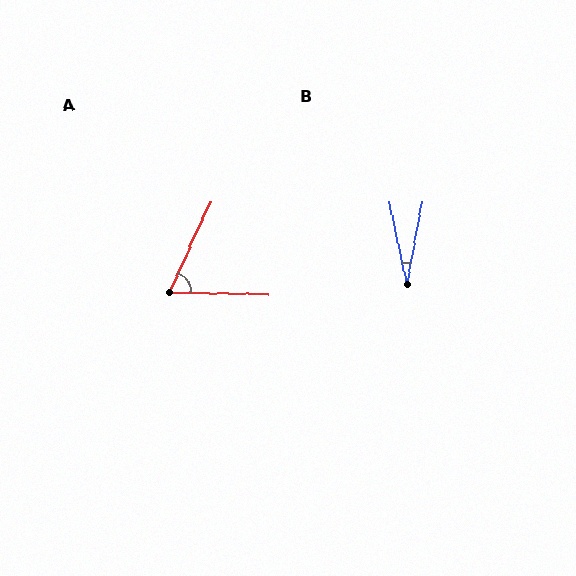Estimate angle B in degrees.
Approximately 23 degrees.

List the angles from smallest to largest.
B (23°), A (67°).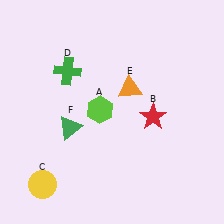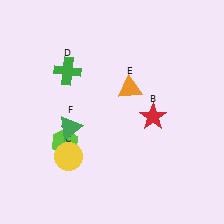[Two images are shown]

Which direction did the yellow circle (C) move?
The yellow circle (C) moved up.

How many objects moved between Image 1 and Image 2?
2 objects moved between the two images.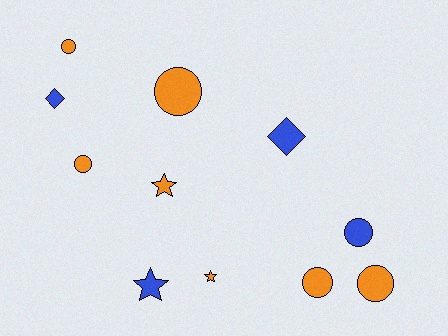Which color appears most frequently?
Orange, with 7 objects.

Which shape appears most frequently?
Circle, with 6 objects.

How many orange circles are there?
There are 5 orange circles.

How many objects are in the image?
There are 11 objects.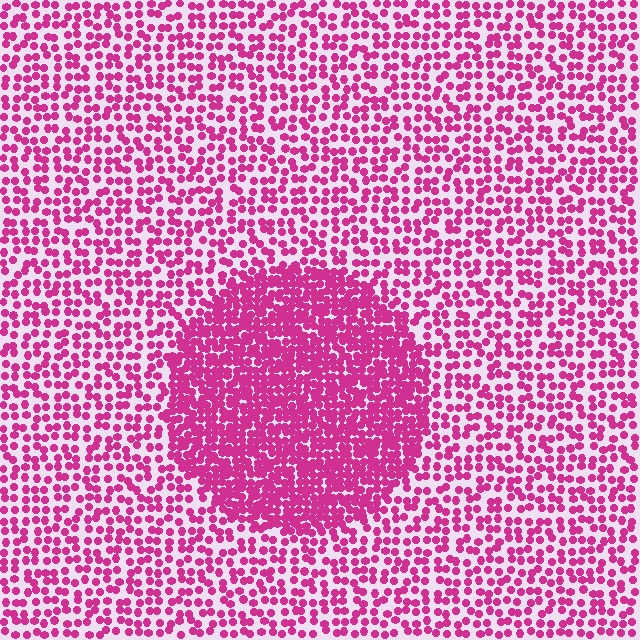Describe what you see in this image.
The image contains small magenta elements arranged at two different densities. A circle-shaped region is visible where the elements are more densely packed than the surrounding area.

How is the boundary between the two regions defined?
The boundary is defined by a change in element density (approximately 2.1x ratio). All elements are the same color, size, and shape.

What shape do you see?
I see a circle.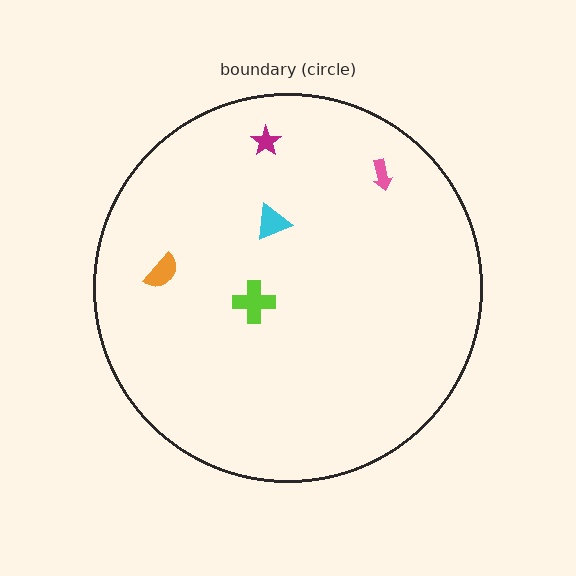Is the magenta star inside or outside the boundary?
Inside.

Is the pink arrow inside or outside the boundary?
Inside.